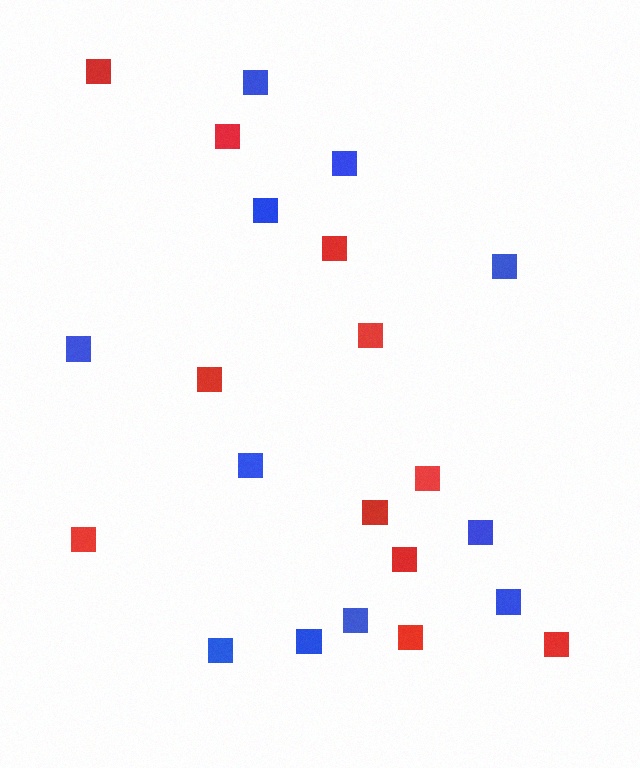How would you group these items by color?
There are 2 groups: one group of red squares (11) and one group of blue squares (11).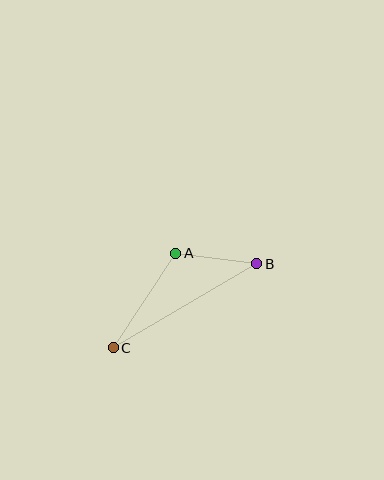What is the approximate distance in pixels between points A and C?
The distance between A and C is approximately 114 pixels.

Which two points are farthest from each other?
Points B and C are farthest from each other.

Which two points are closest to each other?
Points A and B are closest to each other.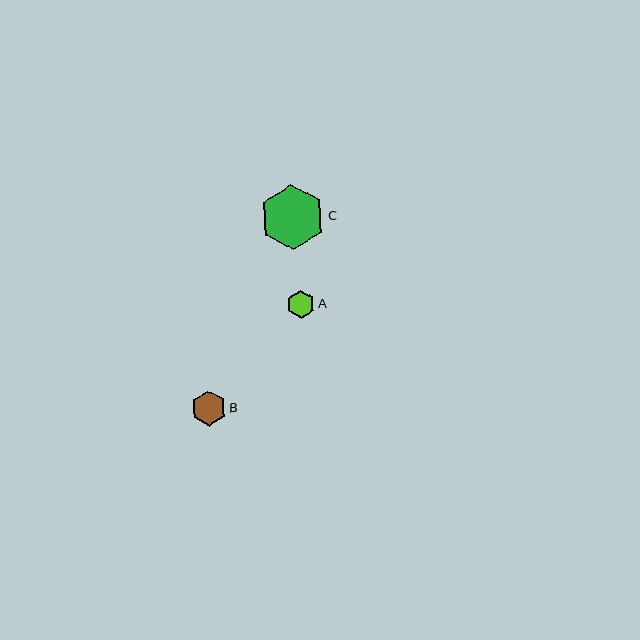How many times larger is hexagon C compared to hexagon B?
Hexagon C is approximately 1.9 times the size of hexagon B.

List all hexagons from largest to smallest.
From largest to smallest: C, B, A.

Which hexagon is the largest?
Hexagon C is the largest with a size of approximately 65 pixels.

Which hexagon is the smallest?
Hexagon A is the smallest with a size of approximately 28 pixels.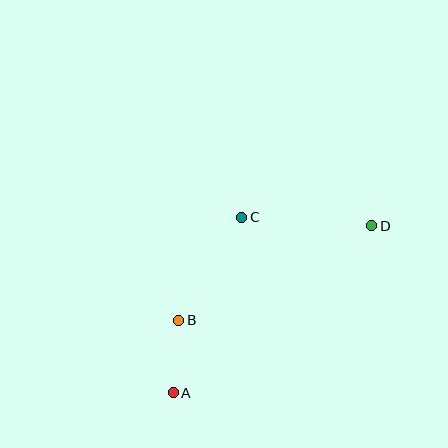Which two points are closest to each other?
Points A and B are closest to each other.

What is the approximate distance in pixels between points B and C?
The distance between B and C is approximately 120 pixels.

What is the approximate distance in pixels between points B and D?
The distance between B and D is approximately 215 pixels.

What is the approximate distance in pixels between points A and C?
The distance between A and C is approximately 189 pixels.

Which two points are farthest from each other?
Points A and D are farthest from each other.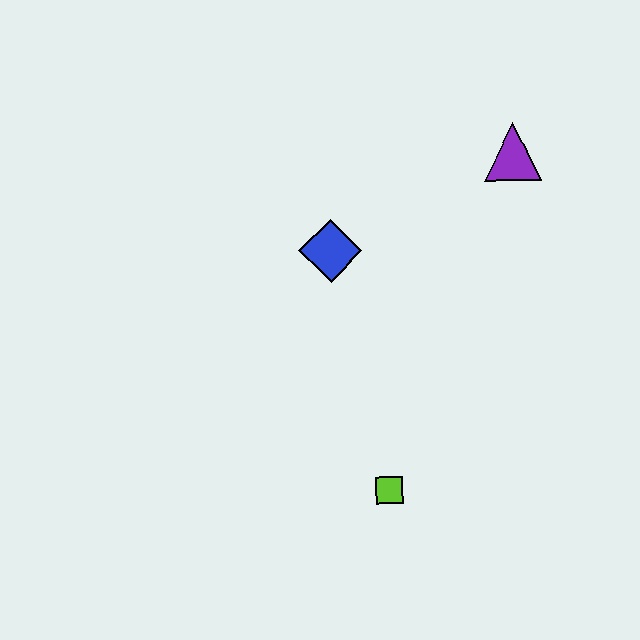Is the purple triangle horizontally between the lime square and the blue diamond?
No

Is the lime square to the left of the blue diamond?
No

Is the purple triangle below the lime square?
No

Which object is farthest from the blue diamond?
The lime square is farthest from the blue diamond.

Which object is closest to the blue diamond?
The purple triangle is closest to the blue diamond.